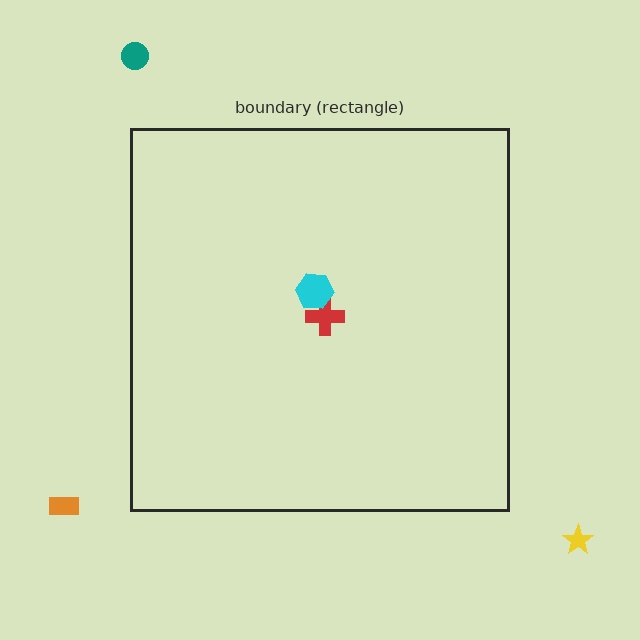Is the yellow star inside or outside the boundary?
Outside.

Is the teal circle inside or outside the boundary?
Outside.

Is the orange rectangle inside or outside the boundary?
Outside.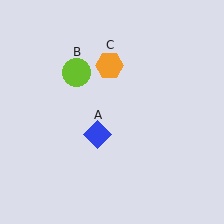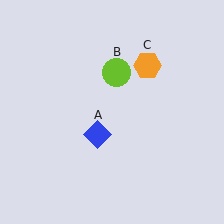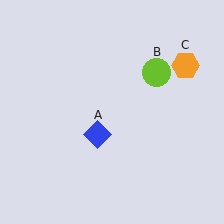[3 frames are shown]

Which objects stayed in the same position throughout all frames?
Blue diamond (object A) remained stationary.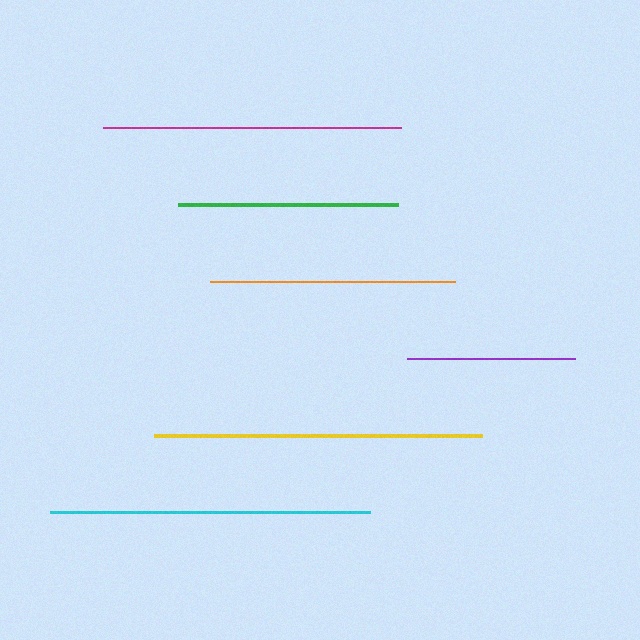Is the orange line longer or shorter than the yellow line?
The yellow line is longer than the orange line.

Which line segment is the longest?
The yellow line is the longest at approximately 328 pixels.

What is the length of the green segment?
The green segment is approximately 220 pixels long.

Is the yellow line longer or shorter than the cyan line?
The yellow line is longer than the cyan line.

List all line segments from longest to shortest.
From longest to shortest: yellow, cyan, magenta, orange, green, purple.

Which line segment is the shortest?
The purple line is the shortest at approximately 168 pixels.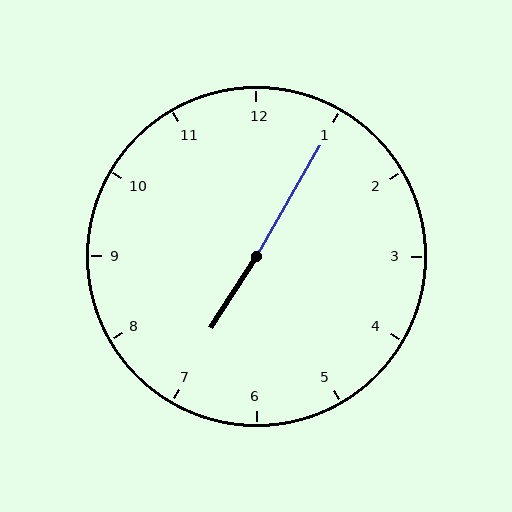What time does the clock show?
7:05.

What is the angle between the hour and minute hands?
Approximately 178 degrees.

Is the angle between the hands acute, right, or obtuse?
It is obtuse.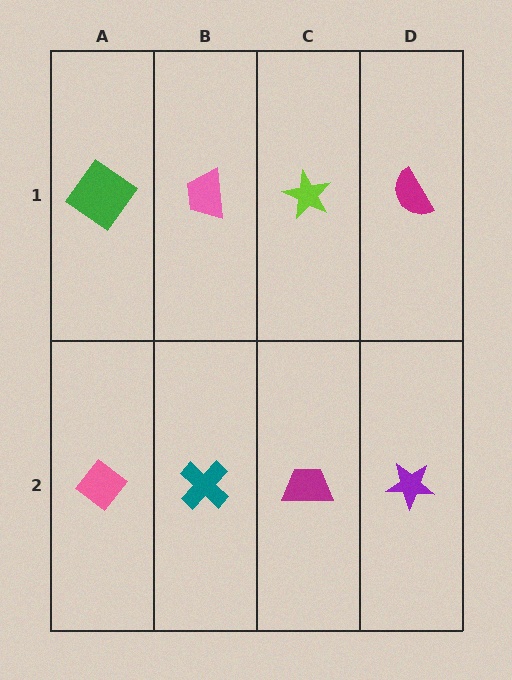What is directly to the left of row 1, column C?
A pink trapezoid.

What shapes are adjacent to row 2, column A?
A green diamond (row 1, column A), a teal cross (row 2, column B).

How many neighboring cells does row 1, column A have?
2.